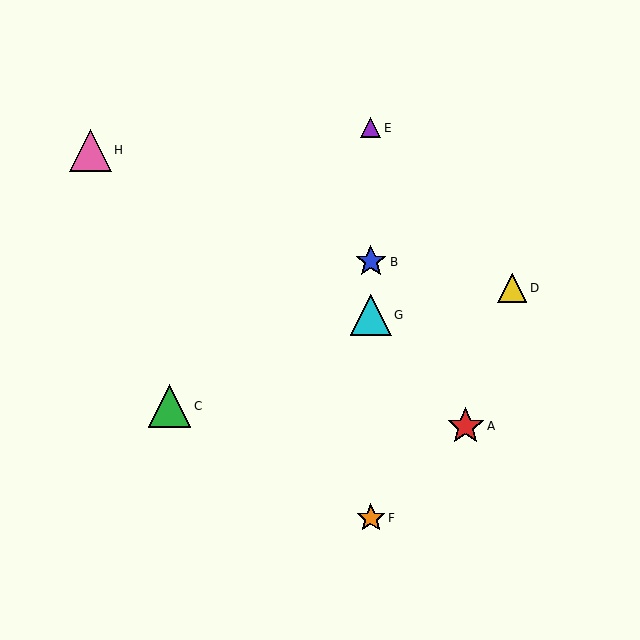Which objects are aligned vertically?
Objects B, E, F, G are aligned vertically.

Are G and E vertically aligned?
Yes, both are at x≈371.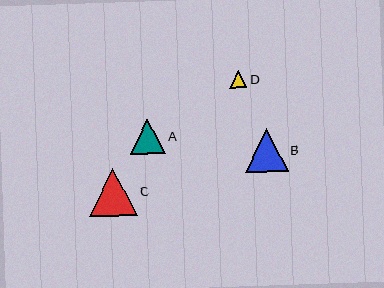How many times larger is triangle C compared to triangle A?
Triangle C is approximately 1.4 times the size of triangle A.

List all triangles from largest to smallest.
From largest to smallest: C, B, A, D.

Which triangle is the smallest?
Triangle D is the smallest with a size of approximately 17 pixels.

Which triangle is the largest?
Triangle C is the largest with a size of approximately 48 pixels.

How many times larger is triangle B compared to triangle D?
Triangle B is approximately 2.5 times the size of triangle D.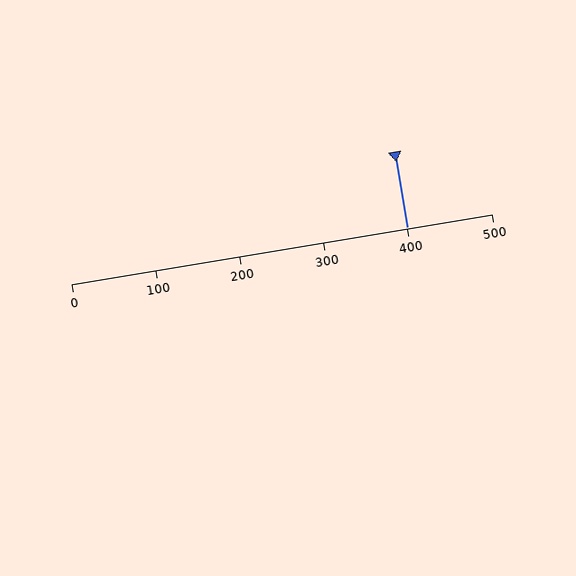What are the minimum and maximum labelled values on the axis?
The axis runs from 0 to 500.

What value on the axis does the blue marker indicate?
The marker indicates approximately 400.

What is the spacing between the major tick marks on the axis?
The major ticks are spaced 100 apart.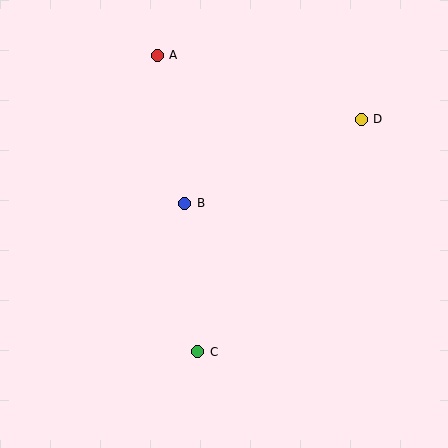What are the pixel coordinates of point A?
Point A is at (157, 55).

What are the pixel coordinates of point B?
Point B is at (185, 203).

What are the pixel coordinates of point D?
Point D is at (361, 119).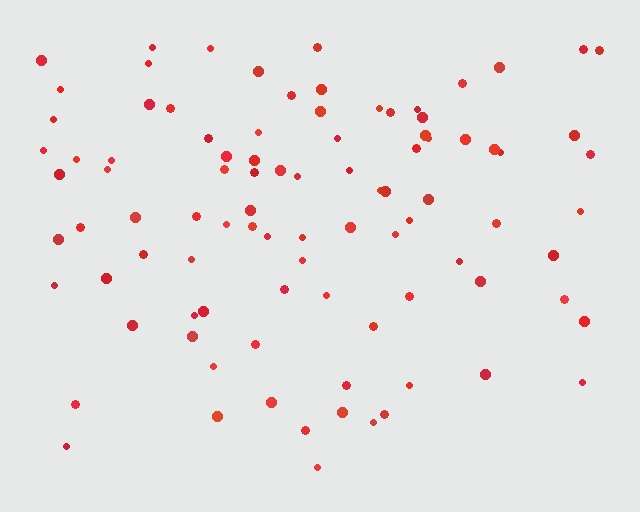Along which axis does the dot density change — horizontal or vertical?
Vertical.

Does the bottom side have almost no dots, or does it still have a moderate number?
Still a moderate number, just noticeably fewer than the top.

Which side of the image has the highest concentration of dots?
The top.